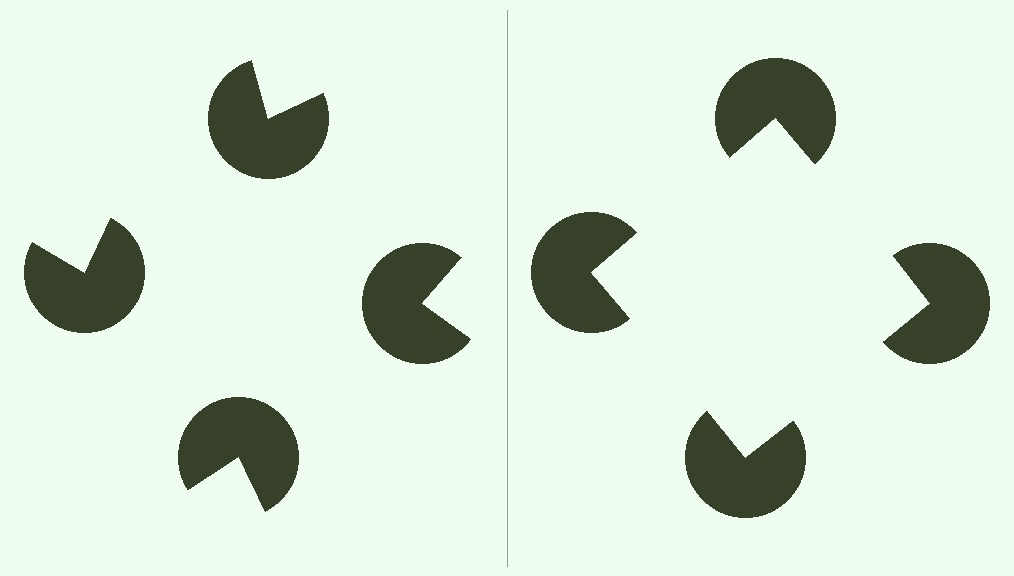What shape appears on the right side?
An illusory square.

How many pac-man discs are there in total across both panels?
8 — 4 on each side.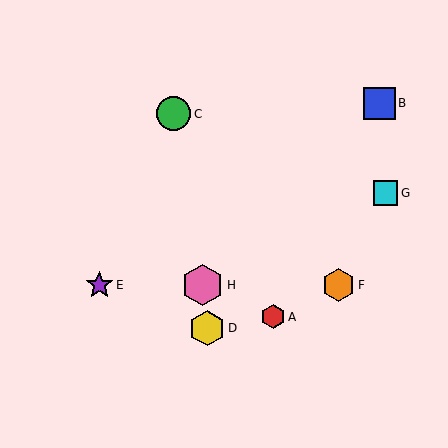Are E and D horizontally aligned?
No, E is at y≈285 and D is at y≈328.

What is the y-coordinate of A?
Object A is at y≈317.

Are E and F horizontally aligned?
Yes, both are at y≈285.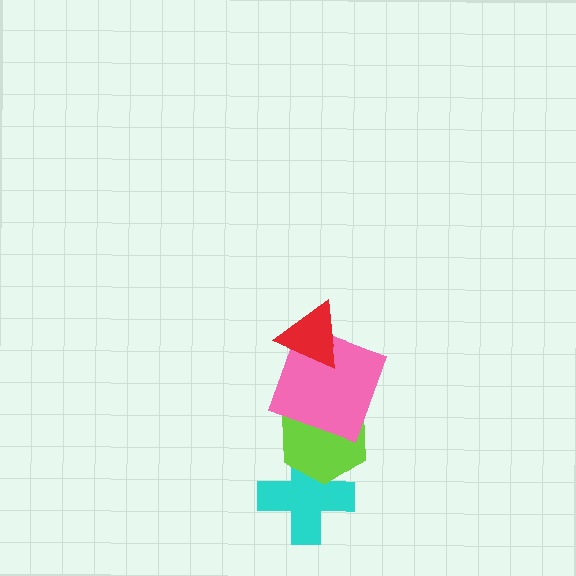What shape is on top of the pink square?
The red triangle is on top of the pink square.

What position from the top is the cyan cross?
The cyan cross is 4th from the top.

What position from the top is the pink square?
The pink square is 2nd from the top.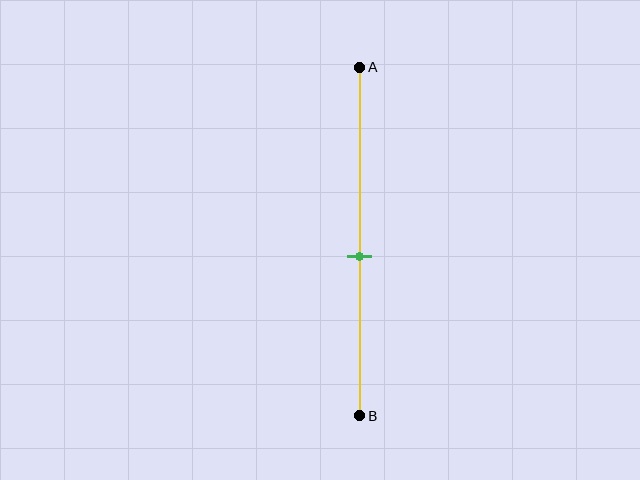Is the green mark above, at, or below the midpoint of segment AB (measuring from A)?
The green mark is below the midpoint of segment AB.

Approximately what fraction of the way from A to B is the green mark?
The green mark is approximately 55% of the way from A to B.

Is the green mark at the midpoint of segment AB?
No, the mark is at about 55% from A, not at the 50% midpoint.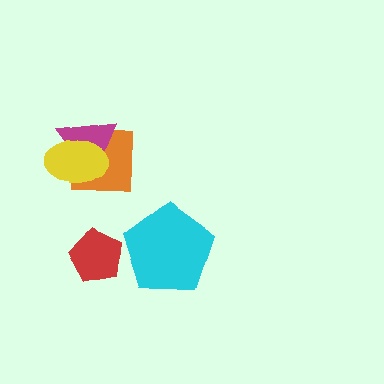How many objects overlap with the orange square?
2 objects overlap with the orange square.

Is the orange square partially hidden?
Yes, it is partially covered by another shape.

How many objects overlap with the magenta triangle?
2 objects overlap with the magenta triangle.